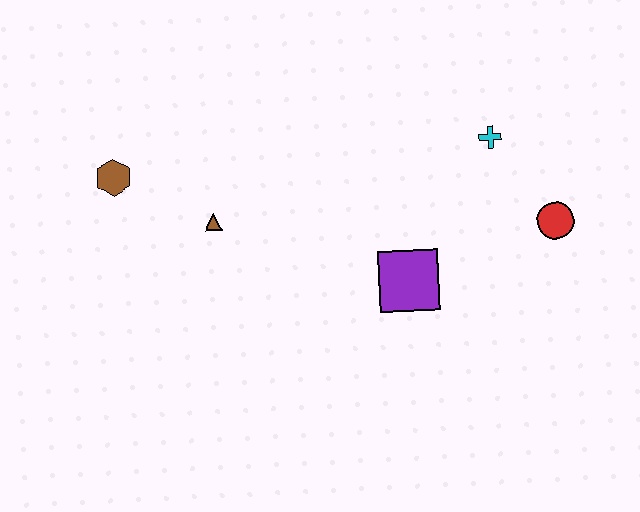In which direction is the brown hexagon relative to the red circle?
The brown hexagon is to the left of the red circle.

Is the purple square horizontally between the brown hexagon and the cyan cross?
Yes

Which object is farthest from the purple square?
The brown hexagon is farthest from the purple square.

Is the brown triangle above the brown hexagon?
No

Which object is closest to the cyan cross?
The red circle is closest to the cyan cross.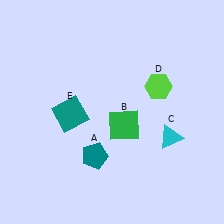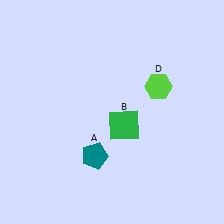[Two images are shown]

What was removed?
The teal square (E), the cyan triangle (C) were removed in Image 2.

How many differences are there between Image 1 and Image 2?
There are 2 differences between the two images.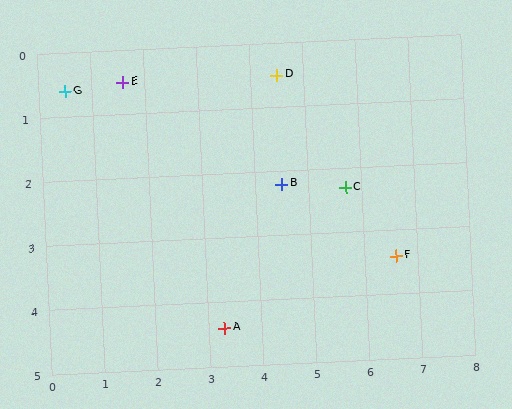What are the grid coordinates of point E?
Point E is at approximately (1.6, 0.5).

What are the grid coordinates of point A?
Point A is at approximately (3.3, 4.4).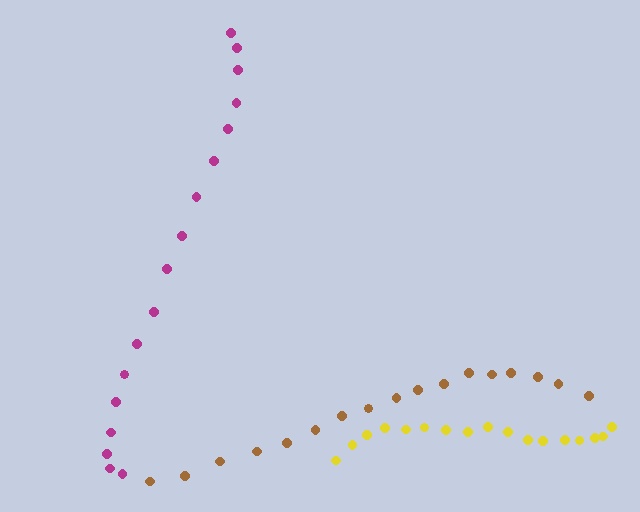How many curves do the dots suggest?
There are 3 distinct paths.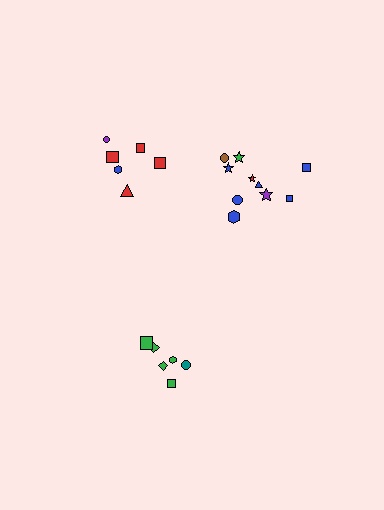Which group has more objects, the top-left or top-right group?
The top-right group.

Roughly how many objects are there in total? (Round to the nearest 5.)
Roughly 20 objects in total.